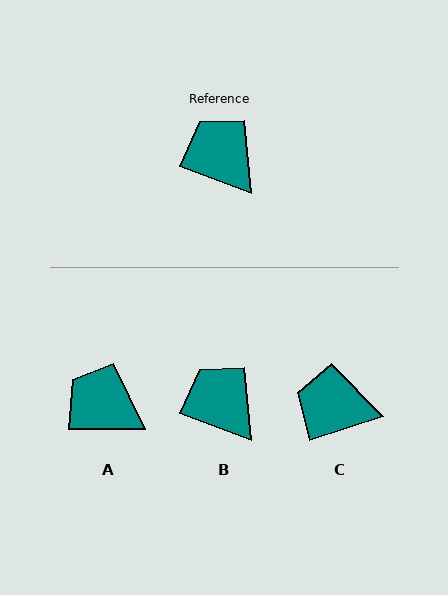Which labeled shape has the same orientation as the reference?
B.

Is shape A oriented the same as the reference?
No, it is off by about 20 degrees.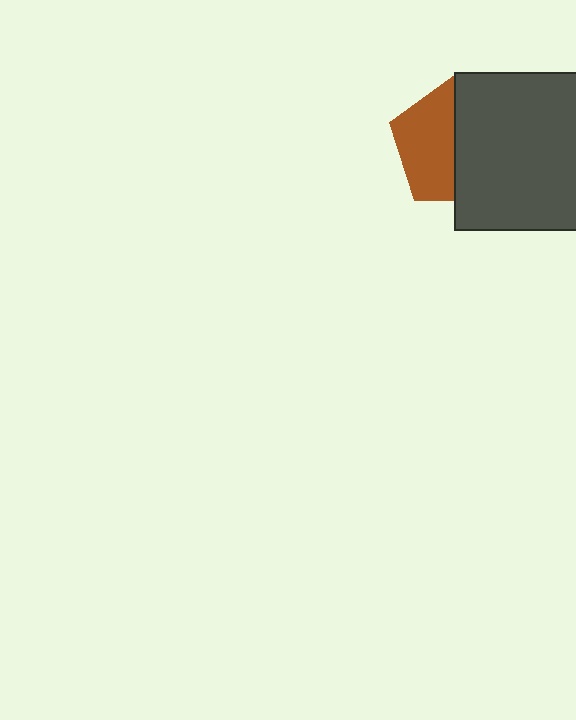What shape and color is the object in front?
The object in front is a dark gray square.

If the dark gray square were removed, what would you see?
You would see the complete brown pentagon.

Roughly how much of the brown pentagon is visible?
About half of it is visible (roughly 48%).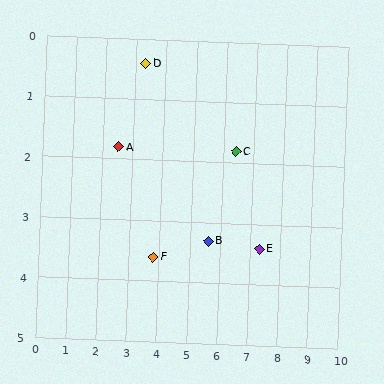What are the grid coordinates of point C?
Point C is at approximately (6.4, 1.8).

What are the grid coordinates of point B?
Point B is at approximately (5.6, 3.3).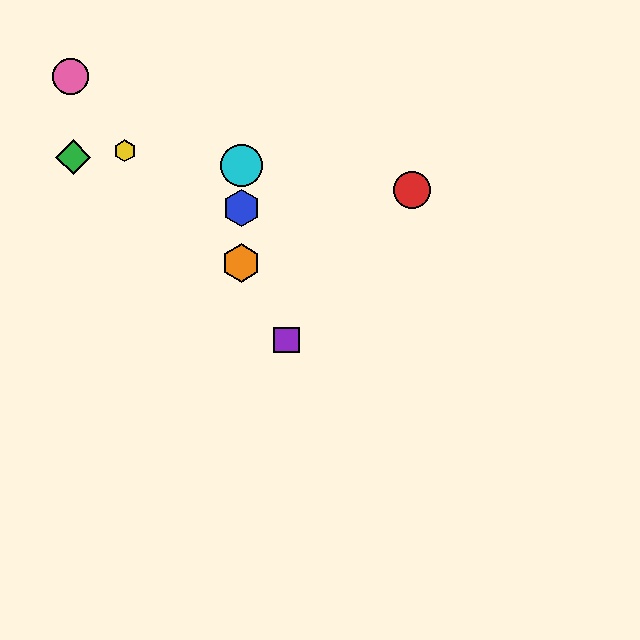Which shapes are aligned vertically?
The blue hexagon, the orange hexagon, the cyan circle are aligned vertically.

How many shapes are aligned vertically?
3 shapes (the blue hexagon, the orange hexagon, the cyan circle) are aligned vertically.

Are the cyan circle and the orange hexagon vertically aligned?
Yes, both are at x≈241.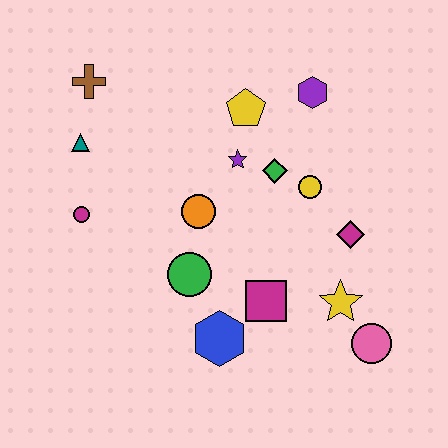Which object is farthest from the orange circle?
The pink circle is farthest from the orange circle.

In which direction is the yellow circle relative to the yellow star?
The yellow circle is above the yellow star.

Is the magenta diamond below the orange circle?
Yes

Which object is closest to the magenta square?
The blue hexagon is closest to the magenta square.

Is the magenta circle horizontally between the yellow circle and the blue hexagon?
No